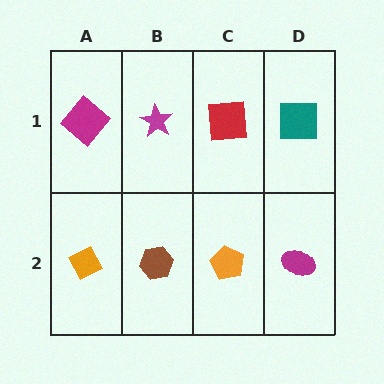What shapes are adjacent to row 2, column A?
A magenta diamond (row 1, column A), a brown hexagon (row 2, column B).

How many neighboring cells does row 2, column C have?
3.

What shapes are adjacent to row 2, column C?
A red square (row 1, column C), a brown hexagon (row 2, column B), a magenta ellipse (row 2, column D).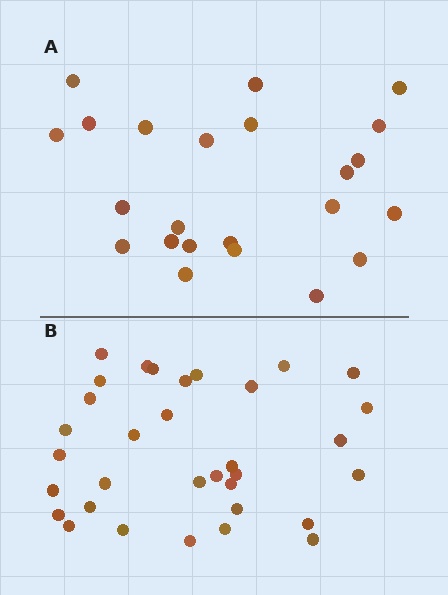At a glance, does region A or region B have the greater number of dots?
Region B (the bottom region) has more dots.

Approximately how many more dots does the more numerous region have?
Region B has roughly 10 or so more dots than region A.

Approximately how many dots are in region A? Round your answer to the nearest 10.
About 20 dots. (The exact count is 23, which rounds to 20.)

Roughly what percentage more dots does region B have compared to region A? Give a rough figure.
About 45% more.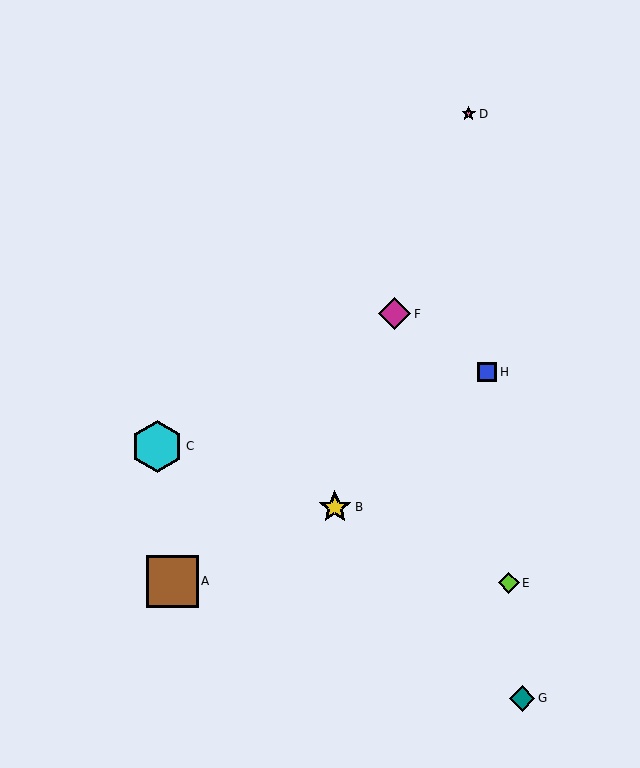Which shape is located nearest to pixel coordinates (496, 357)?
The blue square (labeled H) at (487, 372) is nearest to that location.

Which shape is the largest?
The brown square (labeled A) is the largest.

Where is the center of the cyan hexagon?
The center of the cyan hexagon is at (157, 446).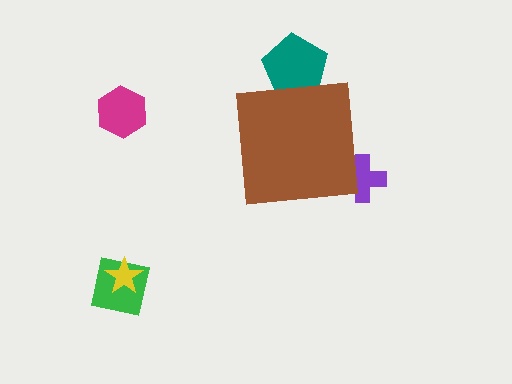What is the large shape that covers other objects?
A brown square.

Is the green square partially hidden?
No, the green square is fully visible.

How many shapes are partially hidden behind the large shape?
2 shapes are partially hidden.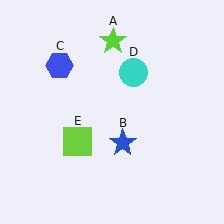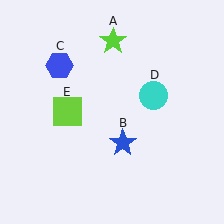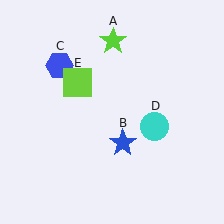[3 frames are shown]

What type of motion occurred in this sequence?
The cyan circle (object D), lime square (object E) rotated clockwise around the center of the scene.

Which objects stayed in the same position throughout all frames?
Lime star (object A) and blue star (object B) and blue hexagon (object C) remained stationary.